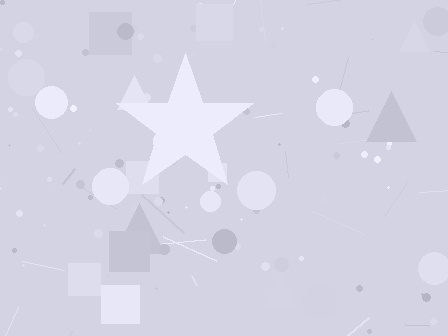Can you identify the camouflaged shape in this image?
The camouflaged shape is a star.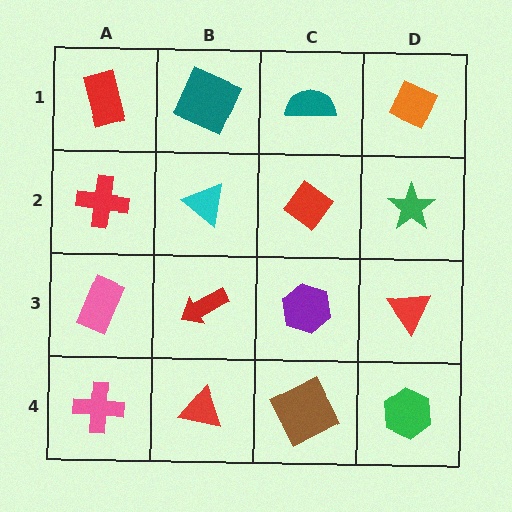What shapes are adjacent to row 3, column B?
A cyan triangle (row 2, column B), a red triangle (row 4, column B), a pink rectangle (row 3, column A), a purple hexagon (row 3, column C).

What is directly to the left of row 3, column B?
A pink rectangle.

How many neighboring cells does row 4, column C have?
3.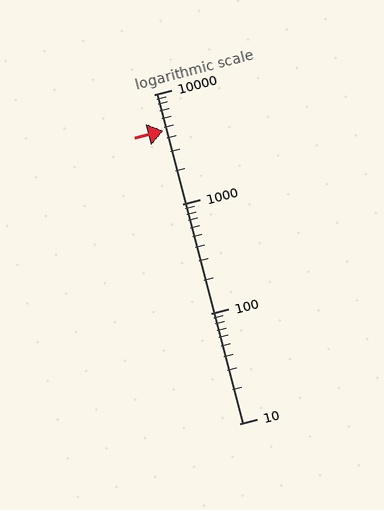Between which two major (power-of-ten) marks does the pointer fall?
The pointer is between 1000 and 10000.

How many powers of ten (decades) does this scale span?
The scale spans 3 decades, from 10 to 10000.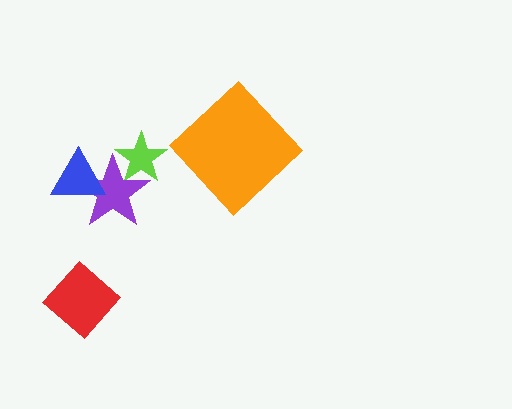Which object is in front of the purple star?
The blue triangle is in front of the purple star.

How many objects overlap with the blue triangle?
1 object overlaps with the blue triangle.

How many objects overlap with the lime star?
1 object overlaps with the lime star.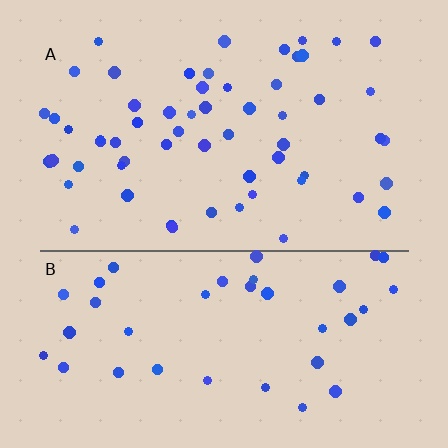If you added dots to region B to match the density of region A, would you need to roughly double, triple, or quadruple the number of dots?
Approximately double.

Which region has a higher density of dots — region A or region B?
A (the top).